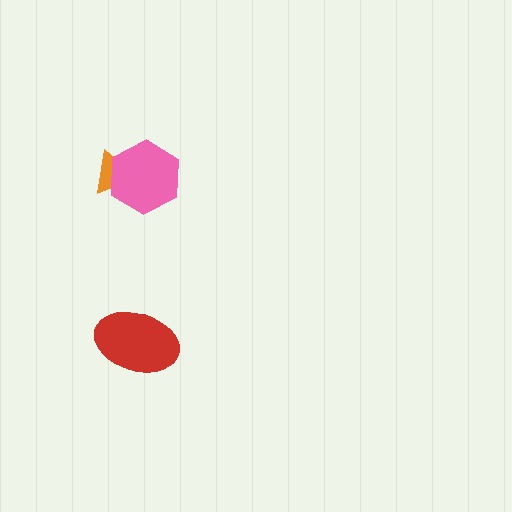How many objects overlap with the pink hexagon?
1 object overlaps with the pink hexagon.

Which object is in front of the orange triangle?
The pink hexagon is in front of the orange triangle.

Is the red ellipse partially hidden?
No, no other shape covers it.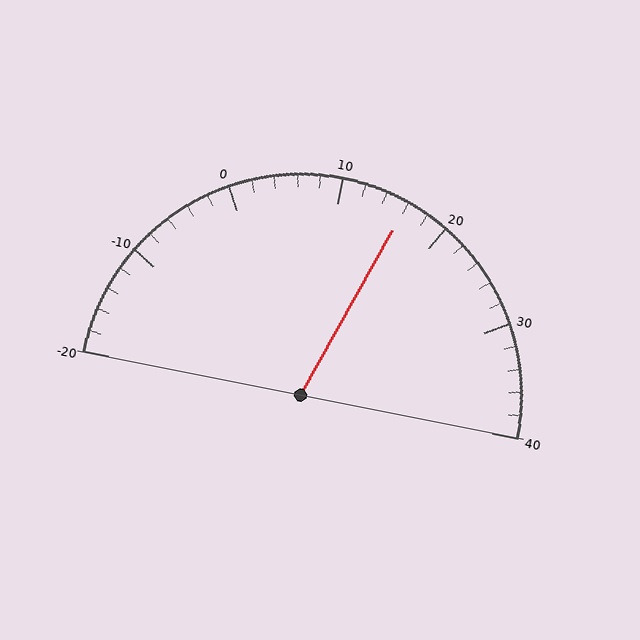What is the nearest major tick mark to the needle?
The nearest major tick mark is 20.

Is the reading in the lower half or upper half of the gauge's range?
The reading is in the upper half of the range (-20 to 40).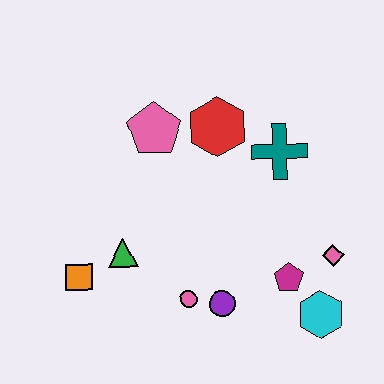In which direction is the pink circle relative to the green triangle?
The pink circle is to the right of the green triangle.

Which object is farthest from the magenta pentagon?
The orange square is farthest from the magenta pentagon.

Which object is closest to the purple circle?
The pink circle is closest to the purple circle.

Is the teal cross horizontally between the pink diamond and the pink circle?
Yes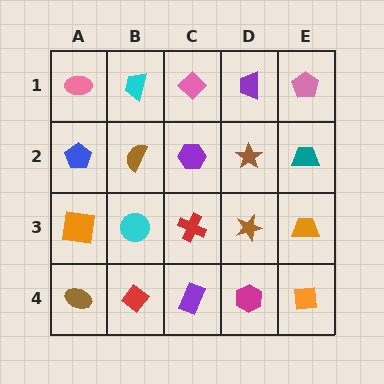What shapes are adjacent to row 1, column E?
A teal trapezoid (row 2, column E), a purple trapezoid (row 1, column D).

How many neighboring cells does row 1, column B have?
3.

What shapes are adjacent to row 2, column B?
A cyan trapezoid (row 1, column B), a cyan circle (row 3, column B), a blue pentagon (row 2, column A), a purple hexagon (row 2, column C).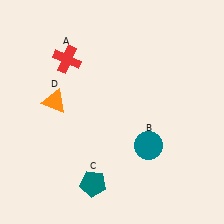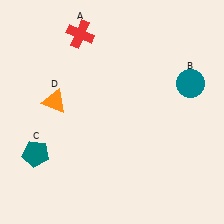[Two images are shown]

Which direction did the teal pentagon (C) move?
The teal pentagon (C) moved left.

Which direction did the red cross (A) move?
The red cross (A) moved up.